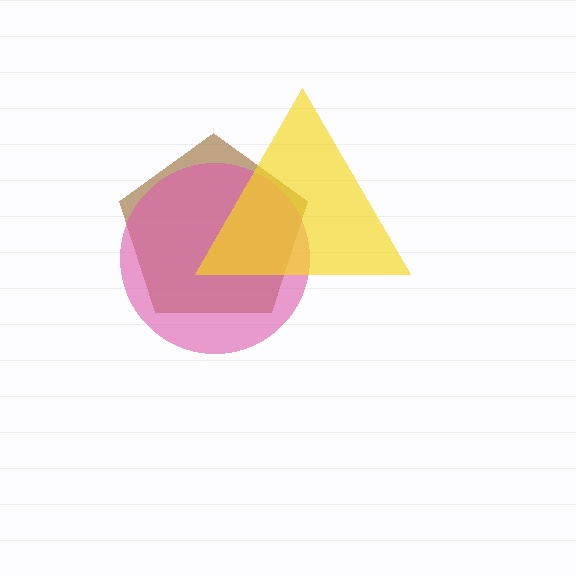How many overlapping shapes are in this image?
There are 3 overlapping shapes in the image.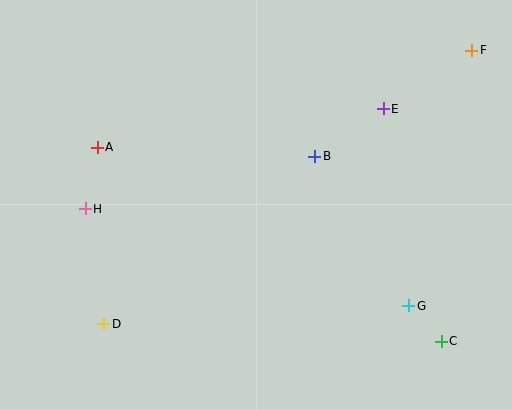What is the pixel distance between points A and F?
The distance between A and F is 387 pixels.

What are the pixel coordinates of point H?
Point H is at (85, 209).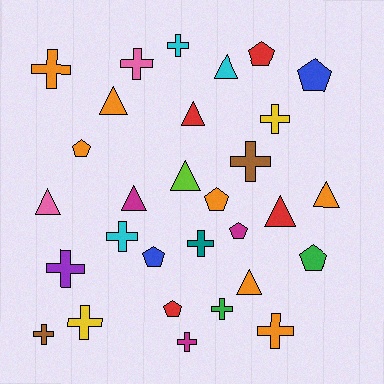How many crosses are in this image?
There are 13 crosses.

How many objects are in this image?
There are 30 objects.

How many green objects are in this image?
There are 2 green objects.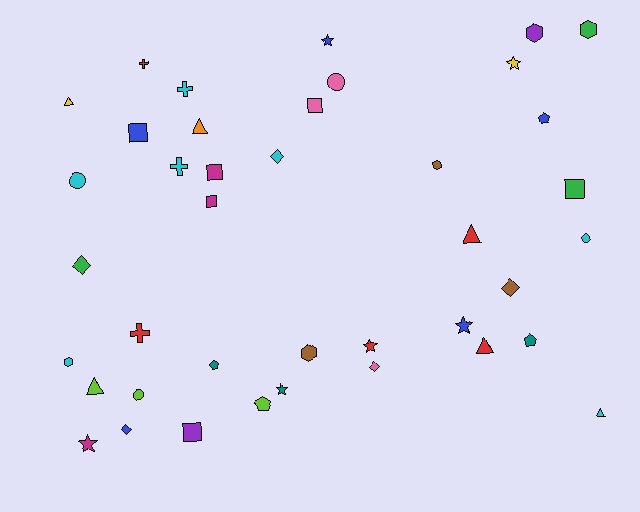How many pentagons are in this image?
There are 4 pentagons.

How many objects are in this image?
There are 40 objects.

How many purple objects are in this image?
There are 2 purple objects.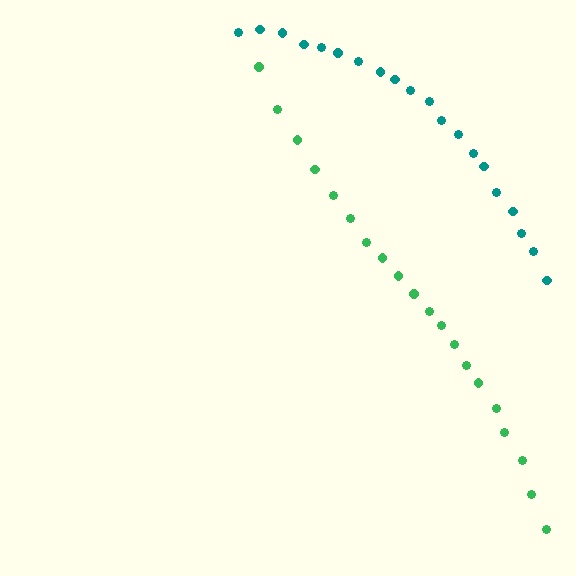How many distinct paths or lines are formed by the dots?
There are 2 distinct paths.